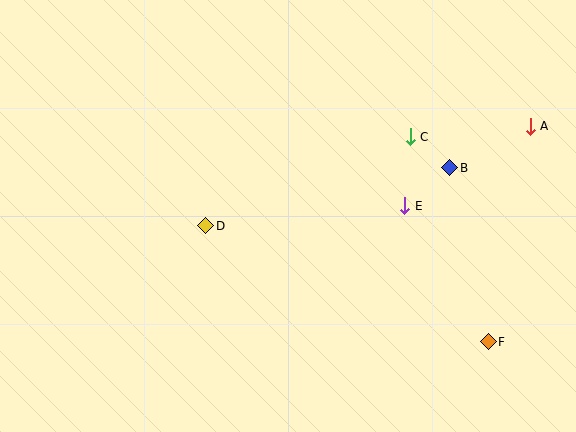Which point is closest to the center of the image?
Point D at (206, 226) is closest to the center.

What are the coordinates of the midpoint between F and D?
The midpoint between F and D is at (347, 284).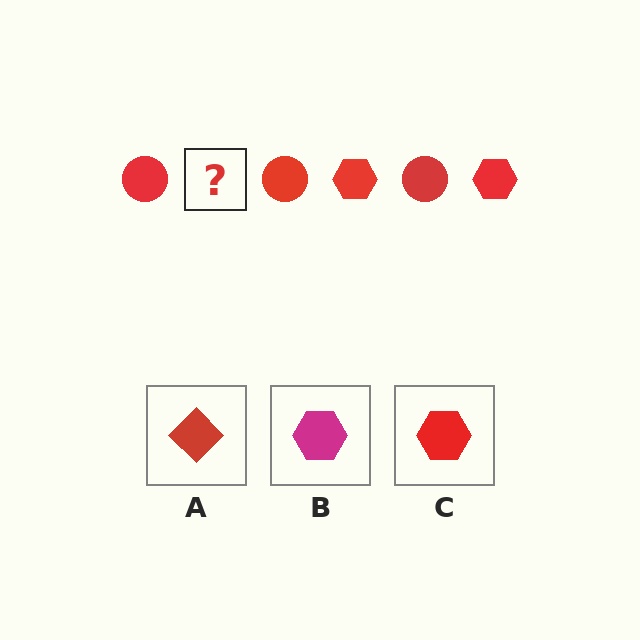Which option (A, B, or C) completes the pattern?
C.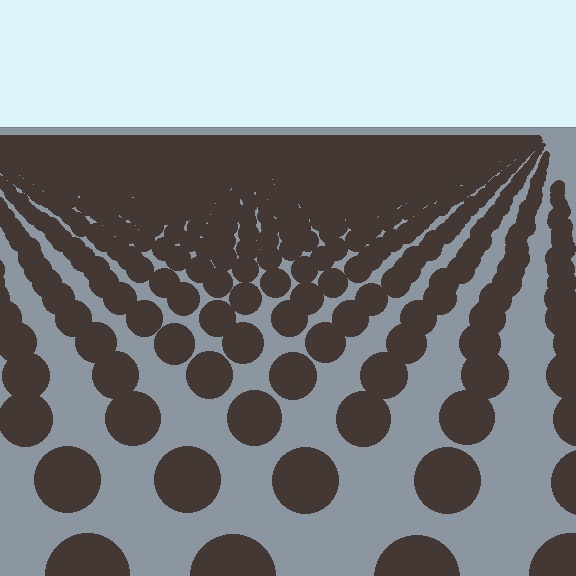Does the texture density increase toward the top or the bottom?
Density increases toward the top.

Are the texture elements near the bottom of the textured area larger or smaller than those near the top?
Larger. Near the bottom, elements are closer to the viewer and appear at a bigger on-screen size.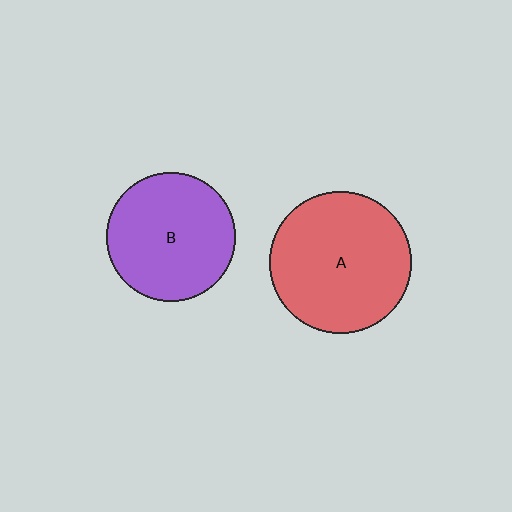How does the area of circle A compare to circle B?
Approximately 1.2 times.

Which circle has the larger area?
Circle A (red).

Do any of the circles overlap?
No, none of the circles overlap.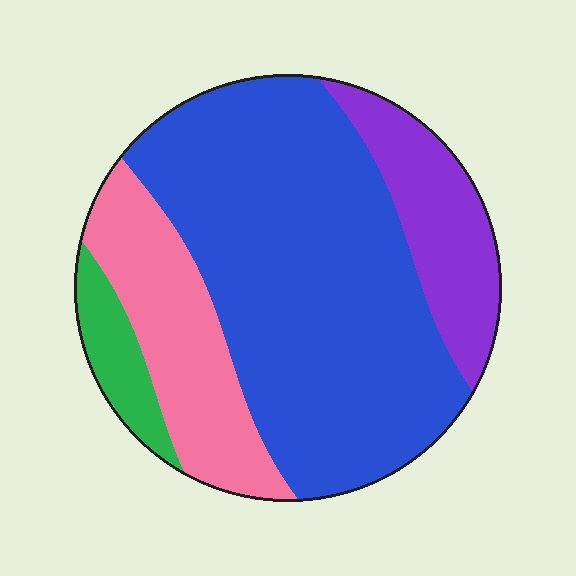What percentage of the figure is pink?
Pink takes up less than a quarter of the figure.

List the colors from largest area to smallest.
From largest to smallest: blue, pink, purple, green.